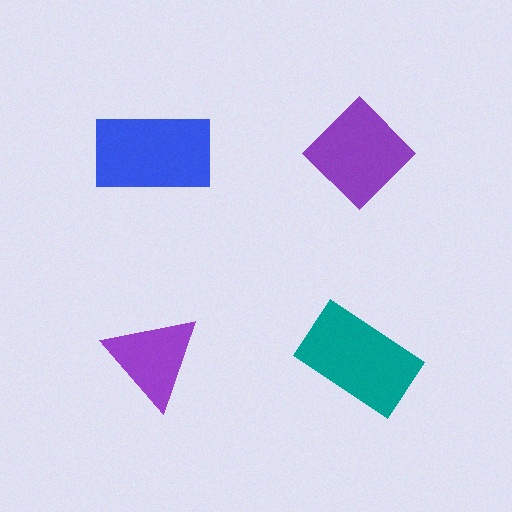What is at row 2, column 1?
A purple triangle.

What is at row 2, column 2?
A teal rectangle.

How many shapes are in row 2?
2 shapes.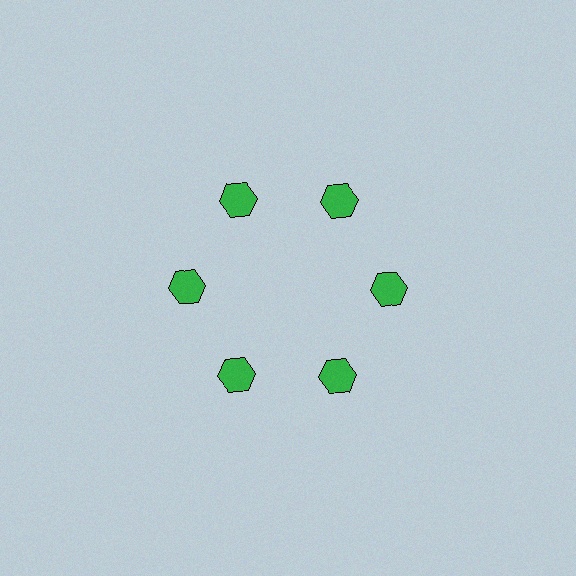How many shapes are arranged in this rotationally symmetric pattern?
There are 6 shapes, arranged in 6 groups of 1.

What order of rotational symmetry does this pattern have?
This pattern has 6-fold rotational symmetry.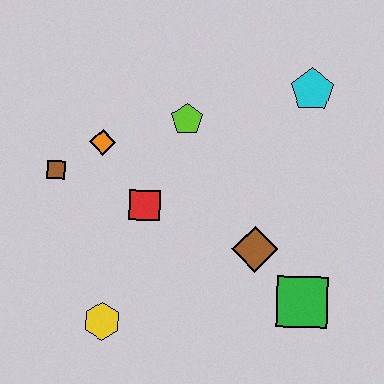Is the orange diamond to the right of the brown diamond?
No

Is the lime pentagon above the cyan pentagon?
No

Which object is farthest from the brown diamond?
The brown square is farthest from the brown diamond.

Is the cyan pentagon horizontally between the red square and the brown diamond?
No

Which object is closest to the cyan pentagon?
The lime pentagon is closest to the cyan pentagon.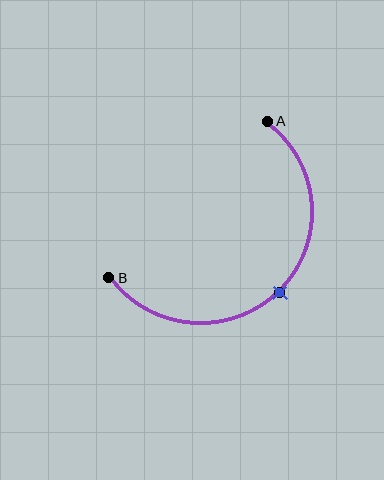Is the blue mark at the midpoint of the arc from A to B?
Yes. The blue mark lies on the arc at equal arc-length from both A and B — it is the arc midpoint.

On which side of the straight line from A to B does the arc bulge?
The arc bulges below and to the right of the straight line connecting A and B.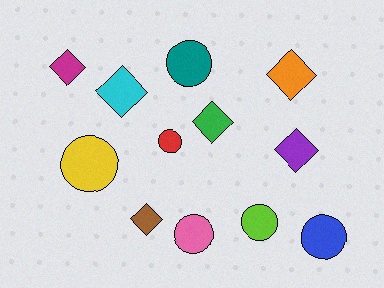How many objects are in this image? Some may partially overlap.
There are 12 objects.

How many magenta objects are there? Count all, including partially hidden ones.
There is 1 magenta object.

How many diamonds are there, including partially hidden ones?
There are 6 diamonds.